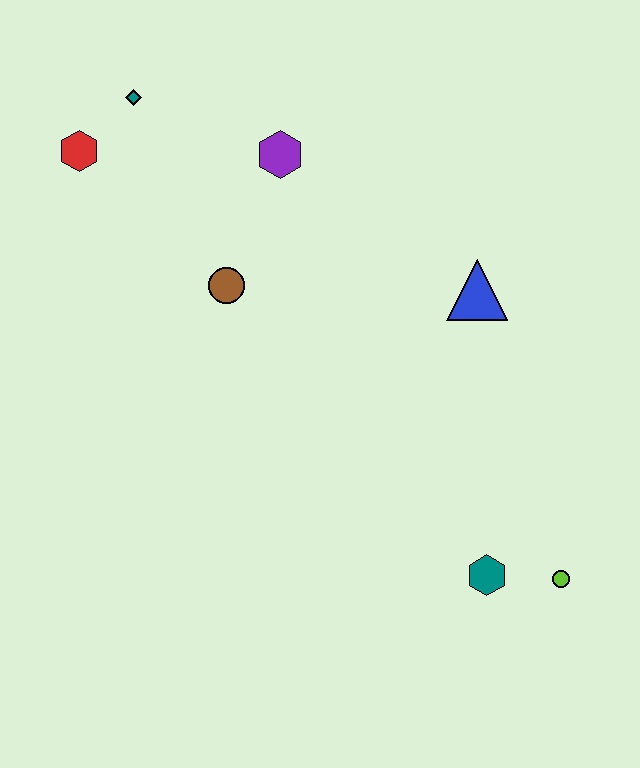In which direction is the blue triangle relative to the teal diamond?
The blue triangle is to the right of the teal diamond.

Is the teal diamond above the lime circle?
Yes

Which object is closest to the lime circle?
The teal hexagon is closest to the lime circle.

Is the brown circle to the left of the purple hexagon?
Yes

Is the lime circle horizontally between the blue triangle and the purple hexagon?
No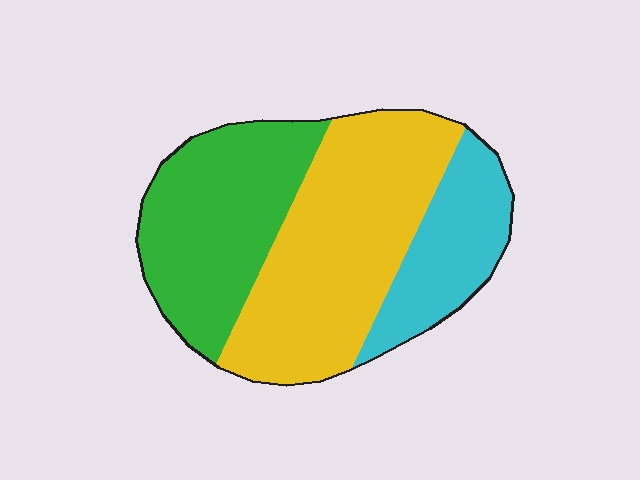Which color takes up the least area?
Cyan, at roughly 20%.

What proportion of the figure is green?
Green takes up about one third (1/3) of the figure.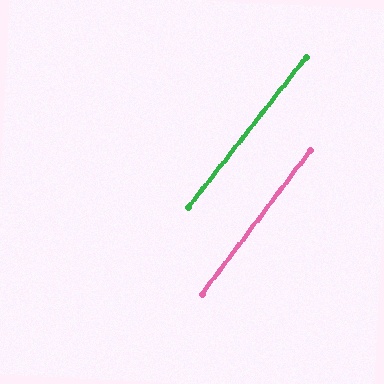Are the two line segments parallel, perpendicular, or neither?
Parallel — their directions differ by only 1.3°.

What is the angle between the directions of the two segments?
Approximately 1 degree.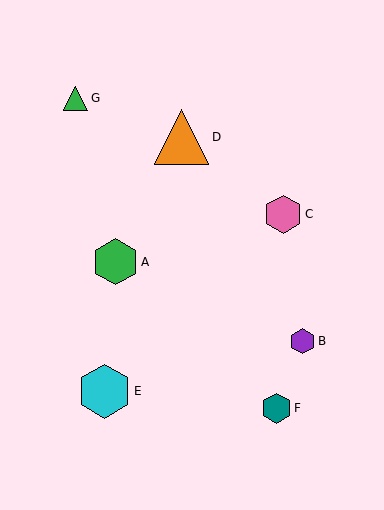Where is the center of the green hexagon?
The center of the green hexagon is at (115, 262).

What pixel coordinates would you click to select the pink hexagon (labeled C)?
Click at (283, 214) to select the pink hexagon C.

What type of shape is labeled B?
Shape B is a purple hexagon.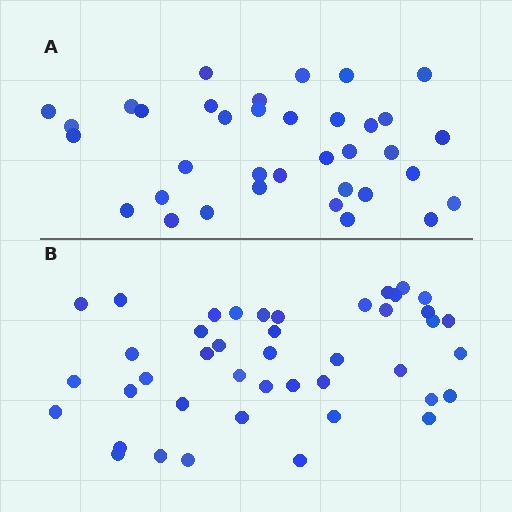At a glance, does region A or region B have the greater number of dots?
Region B (the bottom region) has more dots.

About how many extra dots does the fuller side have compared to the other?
Region B has roughly 8 or so more dots than region A.